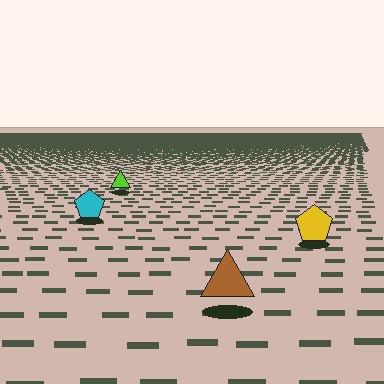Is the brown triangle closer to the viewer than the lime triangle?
Yes. The brown triangle is closer — you can tell from the texture gradient: the ground texture is coarser near it.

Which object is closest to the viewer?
The brown triangle is closest. The texture marks near it are larger and more spread out.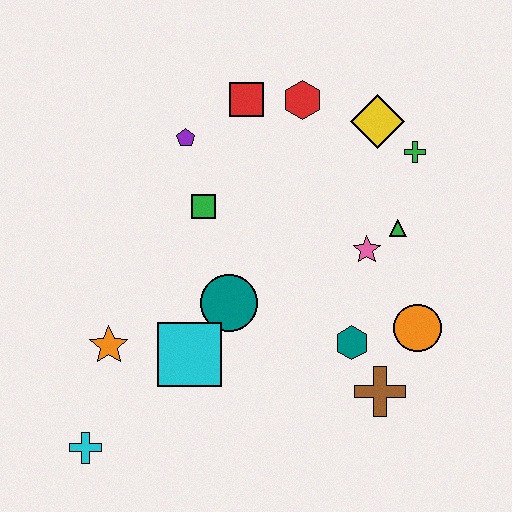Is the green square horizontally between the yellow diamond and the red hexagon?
No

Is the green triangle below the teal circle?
No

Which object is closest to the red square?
The red hexagon is closest to the red square.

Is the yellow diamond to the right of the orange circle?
No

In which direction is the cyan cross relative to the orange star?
The cyan cross is below the orange star.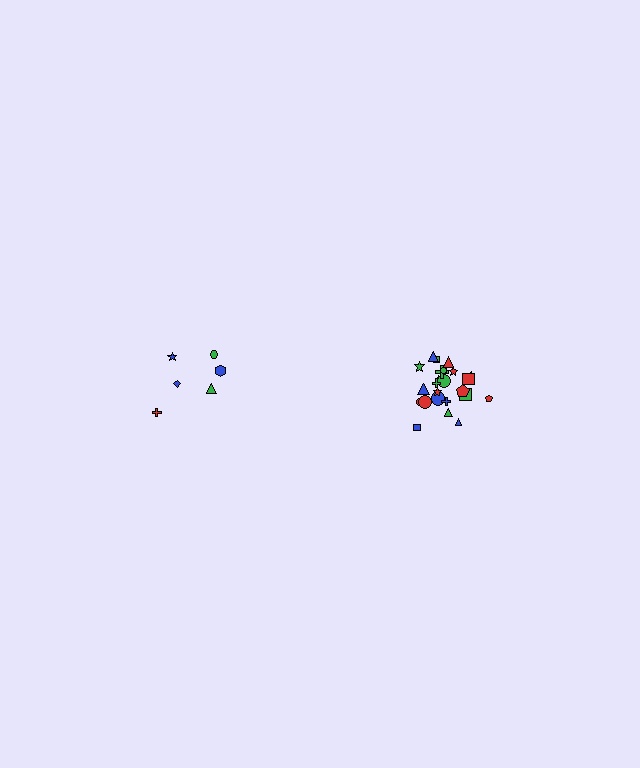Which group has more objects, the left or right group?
The right group.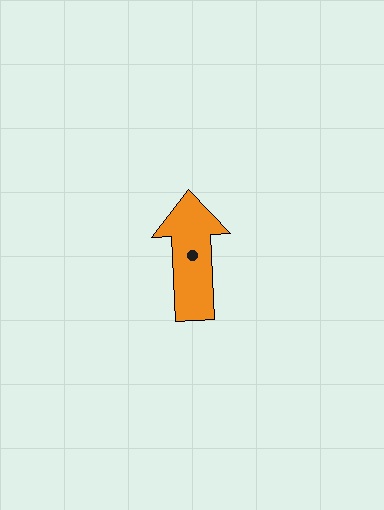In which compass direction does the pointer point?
North.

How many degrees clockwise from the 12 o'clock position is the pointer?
Approximately 357 degrees.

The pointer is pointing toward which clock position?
Roughly 12 o'clock.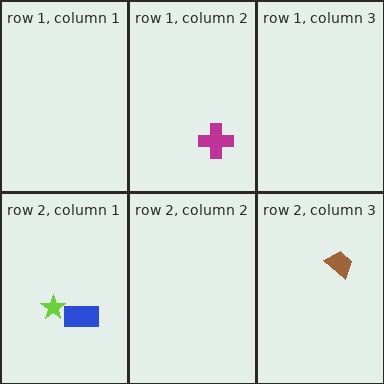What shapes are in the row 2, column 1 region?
The blue rectangle, the lime star.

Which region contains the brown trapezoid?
The row 2, column 3 region.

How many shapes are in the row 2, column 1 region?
2.